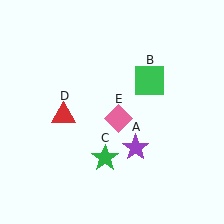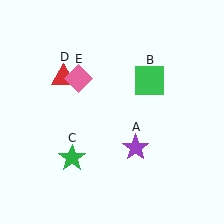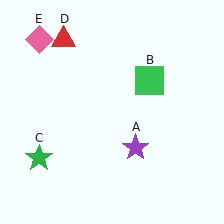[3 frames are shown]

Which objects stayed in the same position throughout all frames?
Purple star (object A) and green square (object B) remained stationary.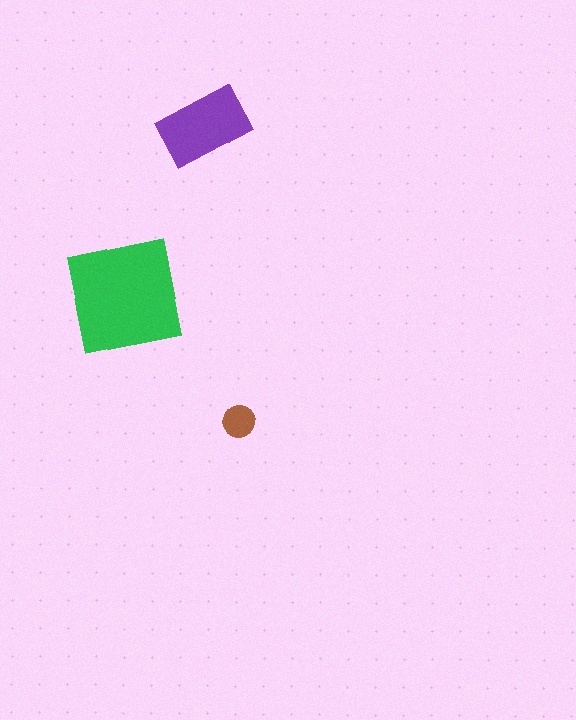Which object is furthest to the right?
The brown circle is rightmost.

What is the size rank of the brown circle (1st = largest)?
3rd.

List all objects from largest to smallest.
The green square, the purple rectangle, the brown circle.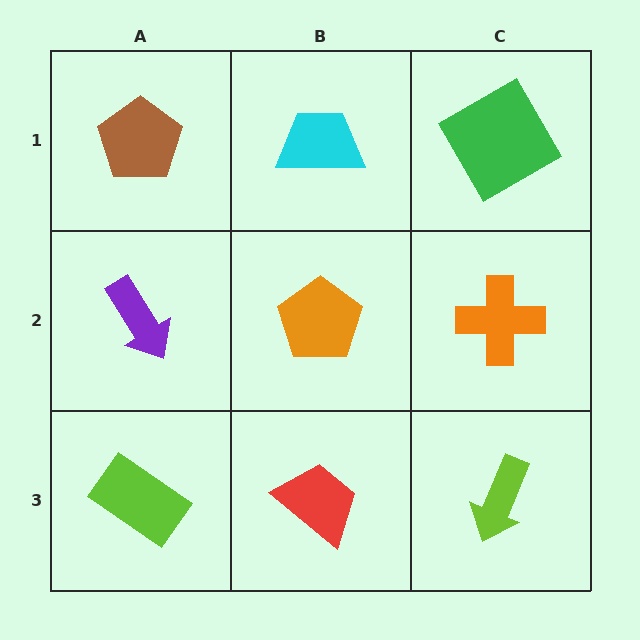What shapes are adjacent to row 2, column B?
A cyan trapezoid (row 1, column B), a red trapezoid (row 3, column B), a purple arrow (row 2, column A), an orange cross (row 2, column C).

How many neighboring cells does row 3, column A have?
2.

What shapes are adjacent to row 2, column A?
A brown pentagon (row 1, column A), a lime rectangle (row 3, column A), an orange pentagon (row 2, column B).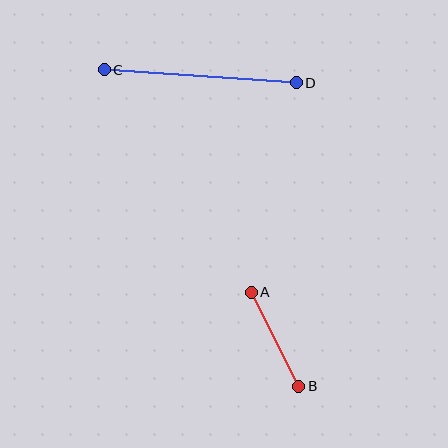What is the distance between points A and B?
The distance is approximately 105 pixels.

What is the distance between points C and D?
The distance is approximately 192 pixels.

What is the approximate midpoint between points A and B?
The midpoint is at approximately (275, 339) pixels.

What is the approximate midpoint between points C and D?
The midpoint is at approximately (200, 76) pixels.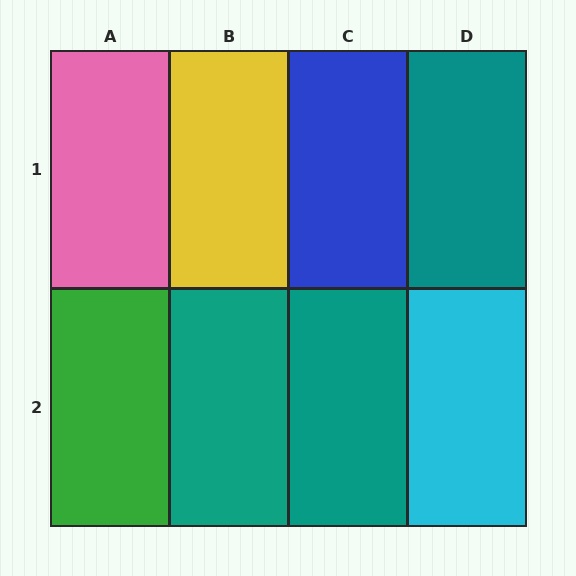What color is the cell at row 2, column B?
Teal.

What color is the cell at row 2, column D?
Cyan.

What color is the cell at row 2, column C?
Teal.